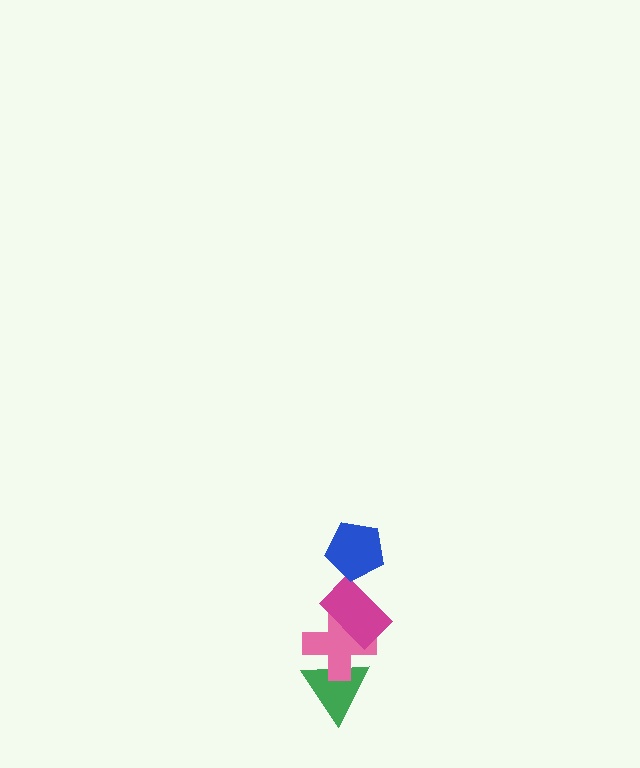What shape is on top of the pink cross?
The magenta rectangle is on top of the pink cross.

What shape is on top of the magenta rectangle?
The blue pentagon is on top of the magenta rectangle.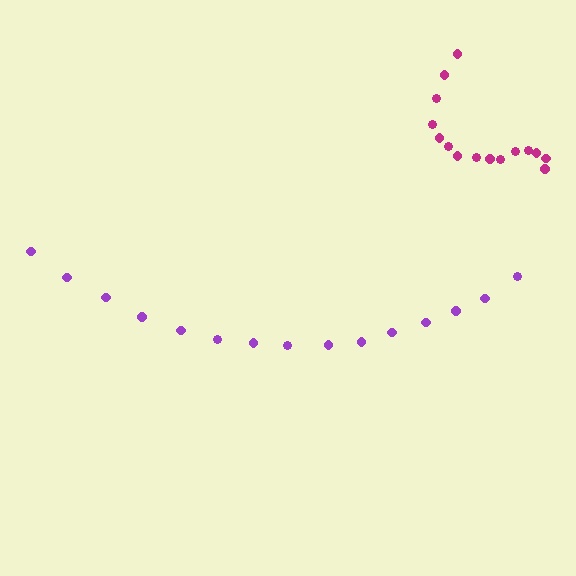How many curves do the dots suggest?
There are 2 distinct paths.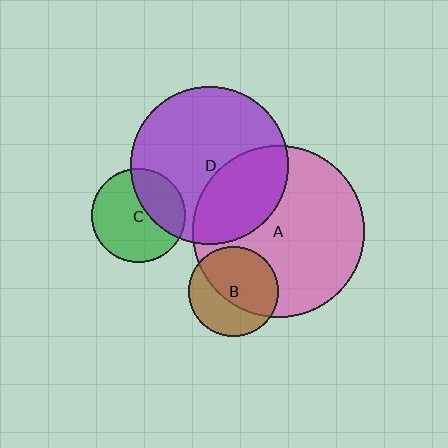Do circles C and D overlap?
Yes.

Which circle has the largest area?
Circle A (pink).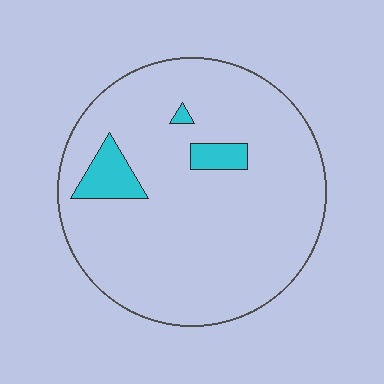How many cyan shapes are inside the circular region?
3.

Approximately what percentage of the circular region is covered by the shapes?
Approximately 10%.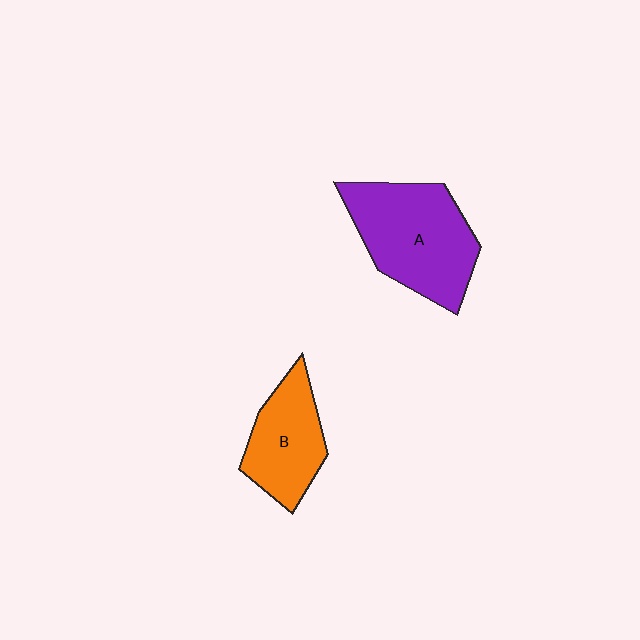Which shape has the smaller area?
Shape B (orange).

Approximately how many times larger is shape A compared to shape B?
Approximately 1.5 times.